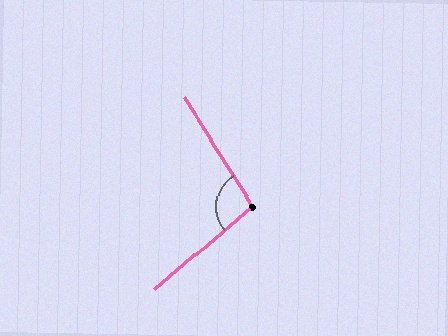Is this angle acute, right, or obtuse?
It is obtuse.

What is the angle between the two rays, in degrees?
Approximately 98 degrees.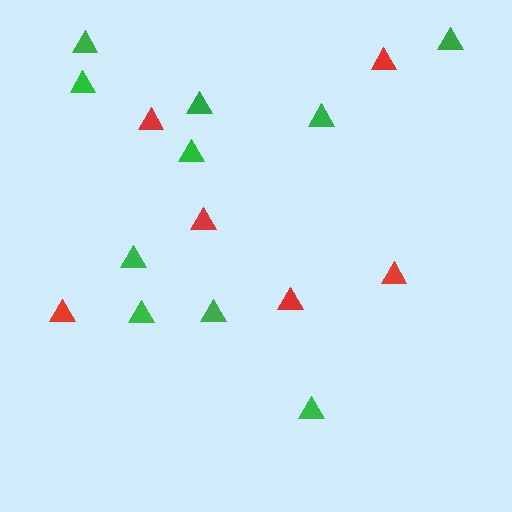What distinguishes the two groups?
There are 2 groups: one group of red triangles (6) and one group of green triangles (10).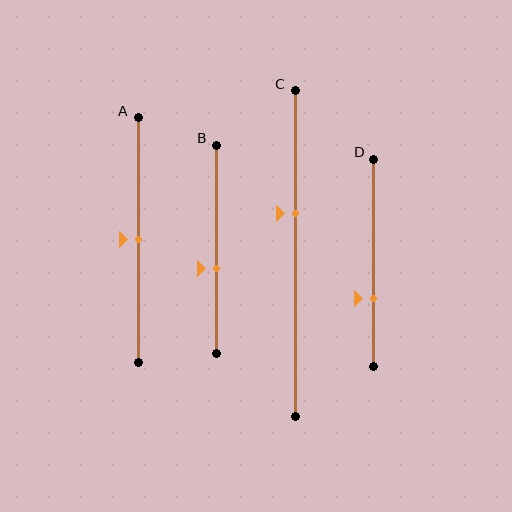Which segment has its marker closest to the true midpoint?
Segment A has its marker closest to the true midpoint.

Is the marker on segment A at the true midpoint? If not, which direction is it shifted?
Yes, the marker on segment A is at the true midpoint.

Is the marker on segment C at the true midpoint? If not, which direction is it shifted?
No, the marker on segment C is shifted upward by about 12% of the segment length.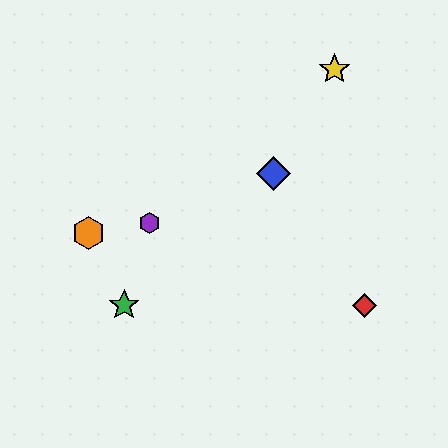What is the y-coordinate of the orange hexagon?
The orange hexagon is at y≈233.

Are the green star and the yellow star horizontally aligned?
No, the green star is at y≈305 and the yellow star is at y≈69.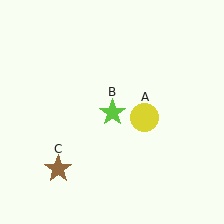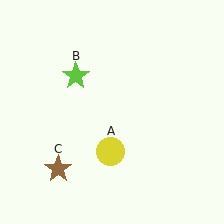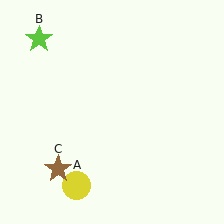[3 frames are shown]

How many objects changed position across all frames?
2 objects changed position: yellow circle (object A), lime star (object B).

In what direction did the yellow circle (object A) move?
The yellow circle (object A) moved down and to the left.